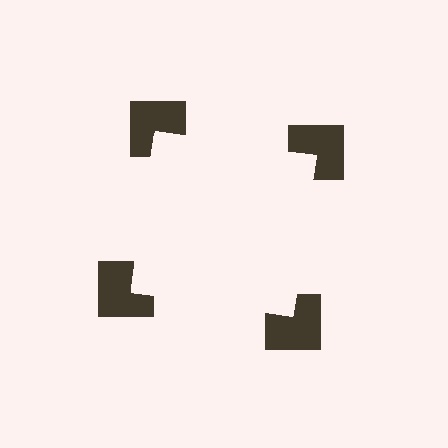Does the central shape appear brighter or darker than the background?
It typically appears slightly brighter than the background, even though no actual brightness change is drawn.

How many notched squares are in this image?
There are 4 — one at each vertex of the illusory square.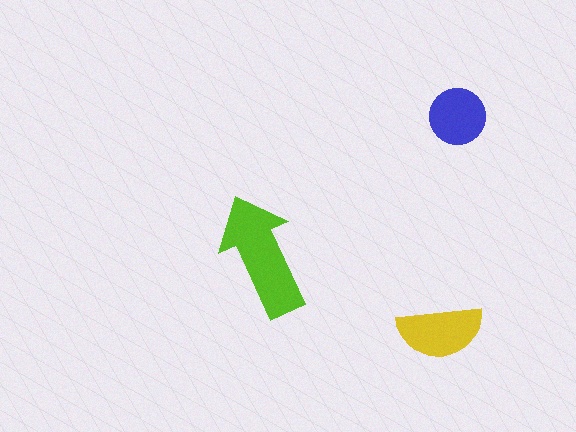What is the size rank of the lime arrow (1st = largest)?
1st.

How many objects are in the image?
There are 3 objects in the image.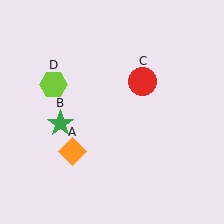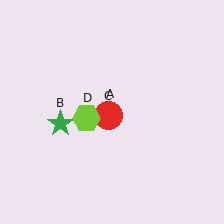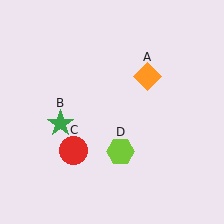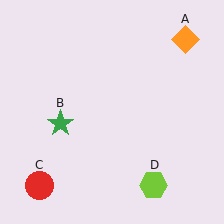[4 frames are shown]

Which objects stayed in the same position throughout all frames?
Green star (object B) remained stationary.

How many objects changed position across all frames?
3 objects changed position: orange diamond (object A), red circle (object C), lime hexagon (object D).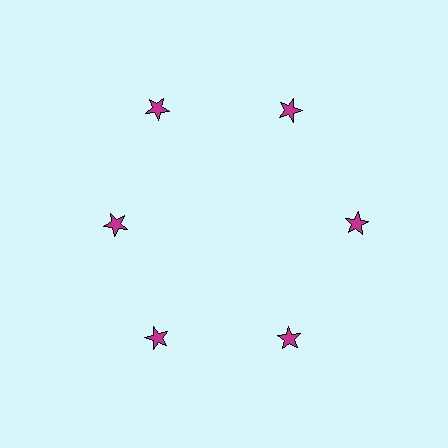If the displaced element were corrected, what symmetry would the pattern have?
It would have 6-fold rotational symmetry — the pattern would map onto itself every 60 degrees.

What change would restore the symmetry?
The symmetry would be restored by moving it outward, back onto the ring so that all 6 stars sit at equal angles and equal distance from the center.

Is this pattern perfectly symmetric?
No. The 6 magenta stars are arranged in a ring, but one element near the 9 o'clock position is pulled inward toward the center, breaking the 6-fold rotational symmetry.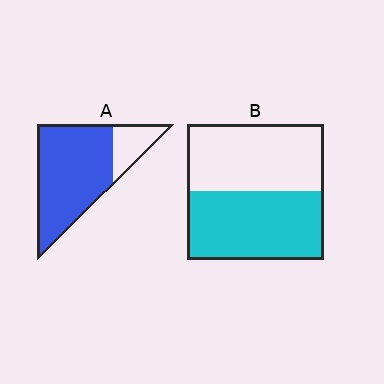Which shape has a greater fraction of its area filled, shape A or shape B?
Shape A.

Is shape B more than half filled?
Roughly half.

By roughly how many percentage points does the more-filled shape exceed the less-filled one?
By roughly 30 percentage points (A over B).